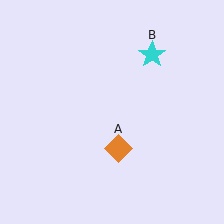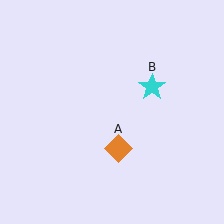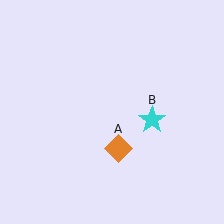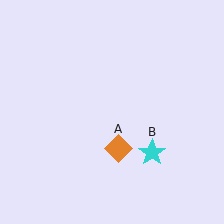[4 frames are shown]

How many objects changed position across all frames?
1 object changed position: cyan star (object B).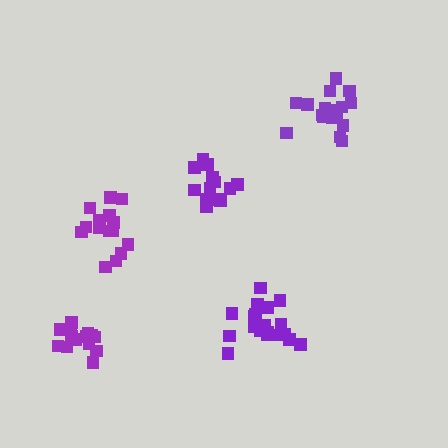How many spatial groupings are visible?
There are 5 spatial groupings.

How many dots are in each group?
Group 1: 15 dots, Group 2: 19 dots, Group 3: 19 dots, Group 4: 13 dots, Group 5: 14 dots (80 total).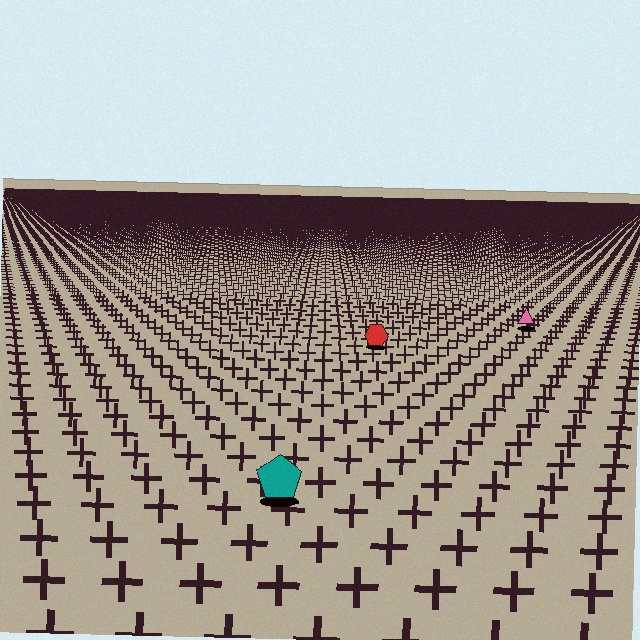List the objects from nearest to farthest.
From nearest to farthest: the teal pentagon, the red hexagon, the pink triangle.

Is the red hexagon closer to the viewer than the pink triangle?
Yes. The red hexagon is closer — you can tell from the texture gradient: the ground texture is coarser near it.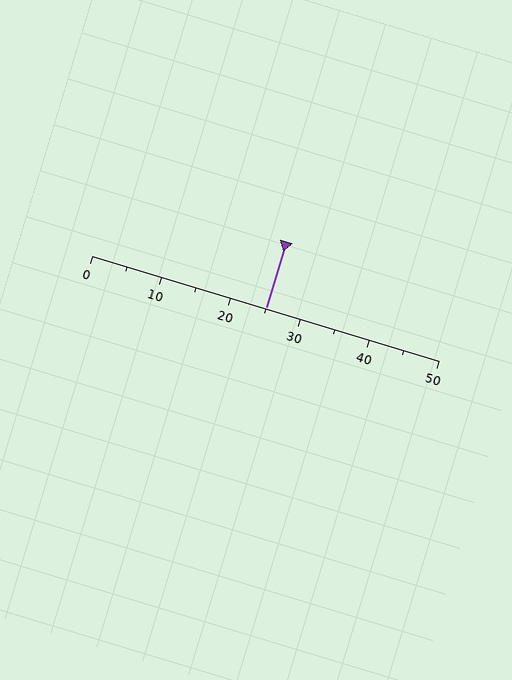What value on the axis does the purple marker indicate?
The marker indicates approximately 25.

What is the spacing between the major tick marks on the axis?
The major ticks are spaced 10 apart.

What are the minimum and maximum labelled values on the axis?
The axis runs from 0 to 50.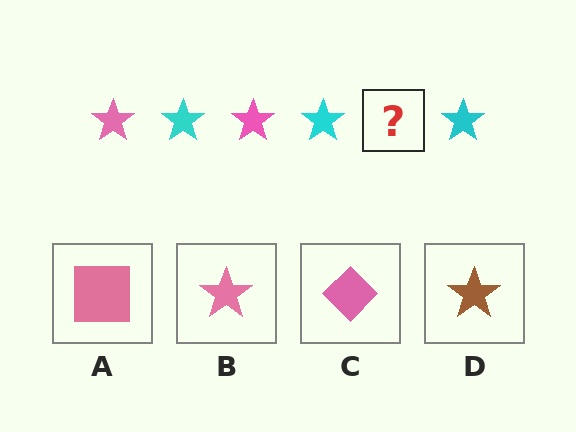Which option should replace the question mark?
Option B.